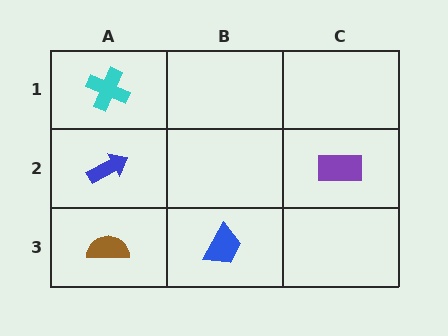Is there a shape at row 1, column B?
No, that cell is empty.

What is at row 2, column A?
A blue arrow.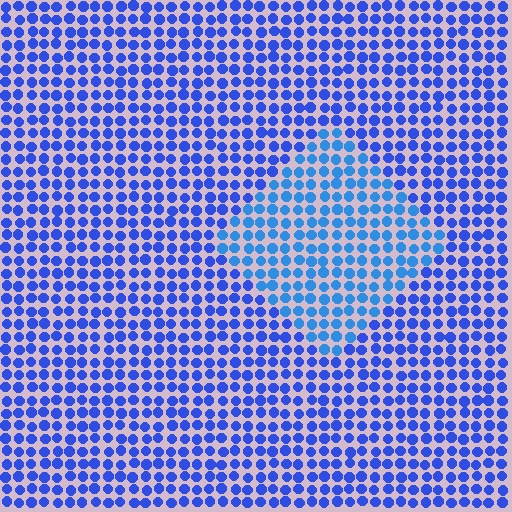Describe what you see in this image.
The image is filled with small blue elements in a uniform arrangement. A diamond-shaped region is visible where the elements are tinted to a slightly different hue, forming a subtle color boundary.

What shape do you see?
I see a diamond.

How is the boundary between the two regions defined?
The boundary is defined purely by a slight shift in hue (about 21 degrees). Spacing, size, and orientation are identical on both sides.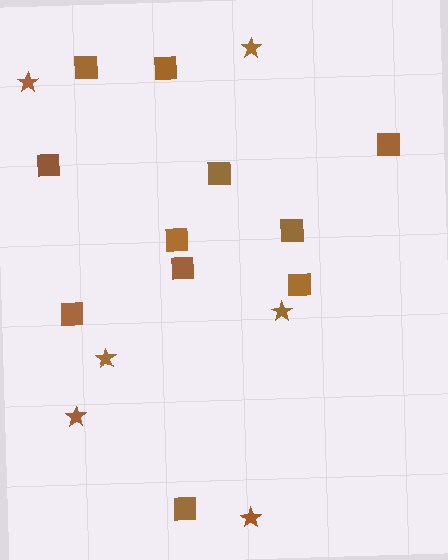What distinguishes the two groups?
There are 2 groups: one group of stars (6) and one group of squares (11).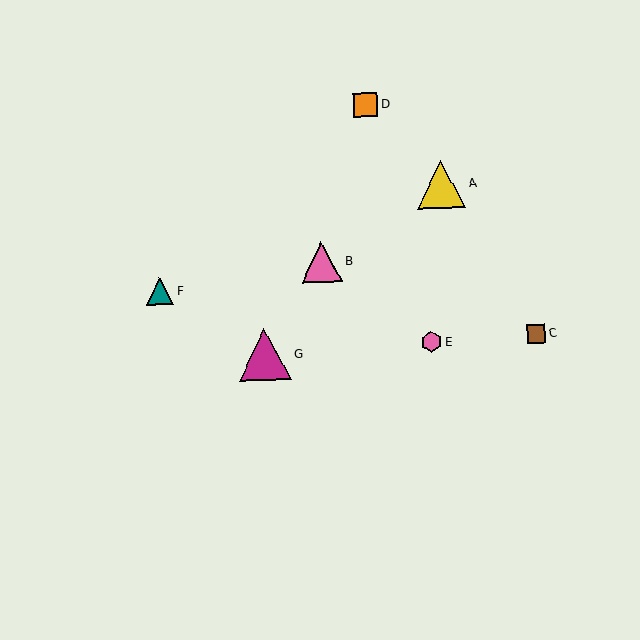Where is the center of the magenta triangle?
The center of the magenta triangle is at (265, 354).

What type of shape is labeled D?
Shape D is an orange square.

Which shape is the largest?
The magenta triangle (labeled G) is the largest.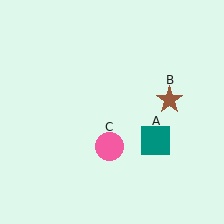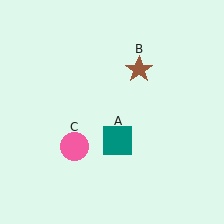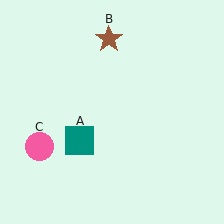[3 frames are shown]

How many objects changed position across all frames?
3 objects changed position: teal square (object A), brown star (object B), pink circle (object C).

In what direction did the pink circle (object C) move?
The pink circle (object C) moved left.